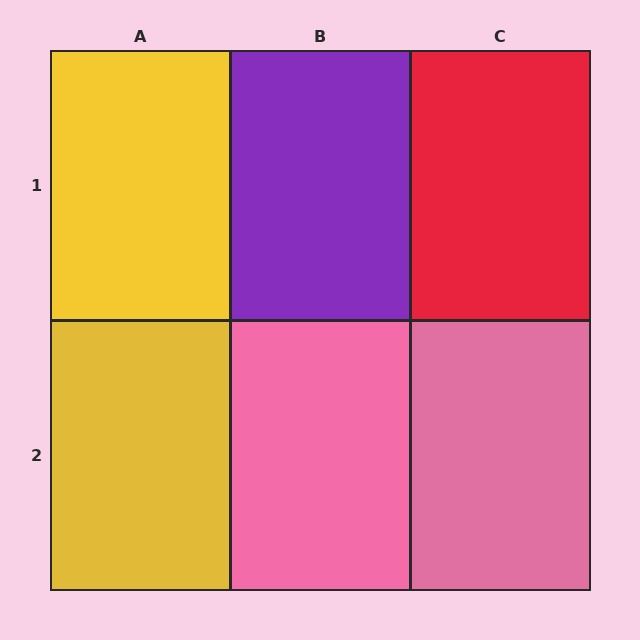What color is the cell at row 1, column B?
Purple.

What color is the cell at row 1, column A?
Yellow.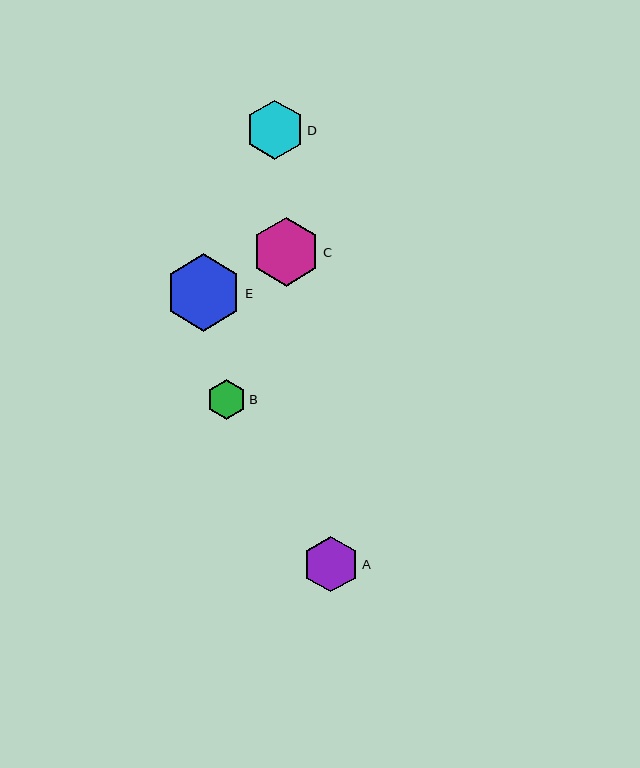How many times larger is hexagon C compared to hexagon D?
Hexagon C is approximately 1.2 times the size of hexagon D.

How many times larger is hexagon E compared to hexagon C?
Hexagon E is approximately 1.1 times the size of hexagon C.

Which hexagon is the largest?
Hexagon E is the largest with a size of approximately 77 pixels.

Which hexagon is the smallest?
Hexagon B is the smallest with a size of approximately 40 pixels.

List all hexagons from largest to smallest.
From largest to smallest: E, C, D, A, B.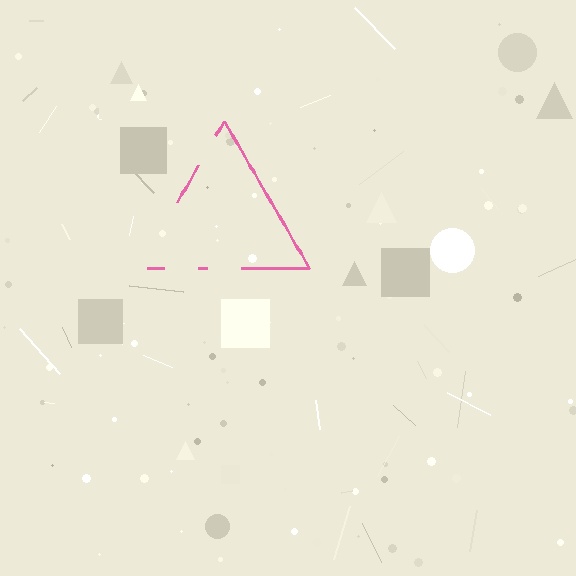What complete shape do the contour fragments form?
The contour fragments form a triangle.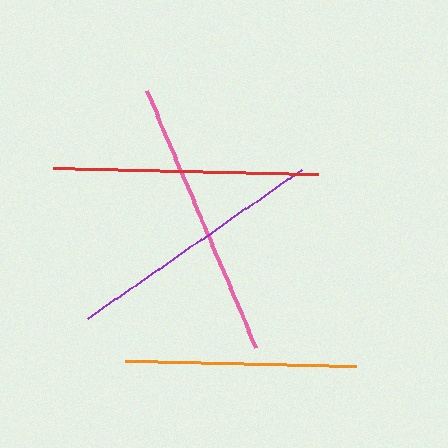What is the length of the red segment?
The red segment is approximately 265 pixels long.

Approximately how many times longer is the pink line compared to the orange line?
The pink line is approximately 1.2 times the length of the orange line.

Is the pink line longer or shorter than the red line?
The pink line is longer than the red line.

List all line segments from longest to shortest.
From longest to shortest: pink, red, purple, orange.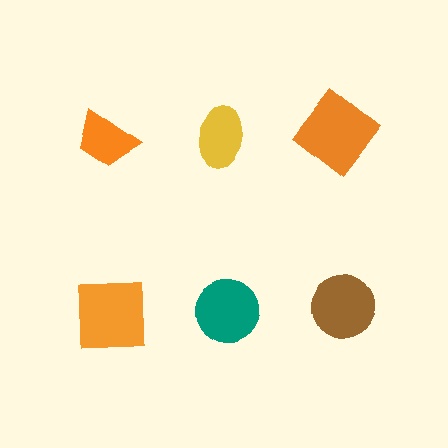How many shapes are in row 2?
3 shapes.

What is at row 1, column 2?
A yellow ellipse.